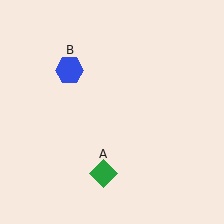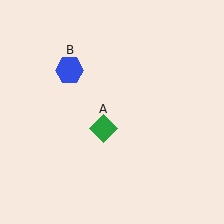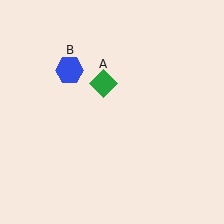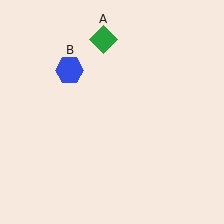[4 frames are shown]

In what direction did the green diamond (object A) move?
The green diamond (object A) moved up.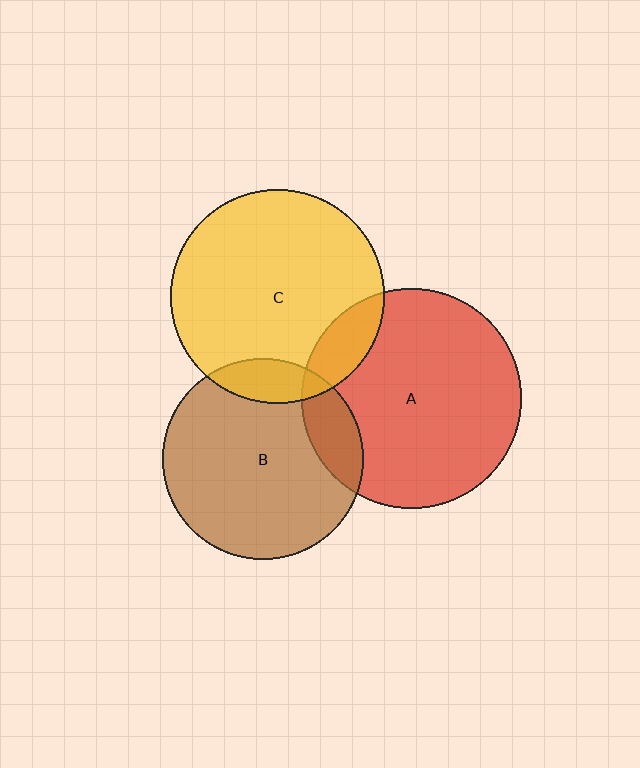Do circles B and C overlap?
Yes.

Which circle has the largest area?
Circle A (red).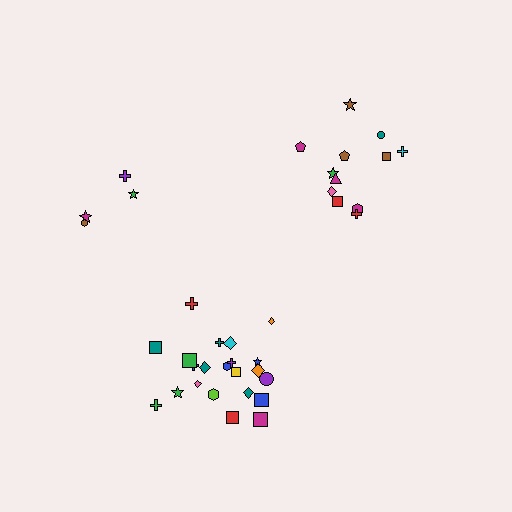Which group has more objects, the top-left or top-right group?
The top-right group.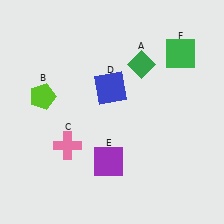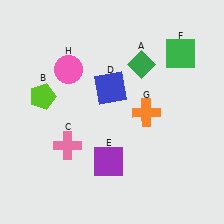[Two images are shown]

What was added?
An orange cross (G), a pink circle (H) were added in Image 2.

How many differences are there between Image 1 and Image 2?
There are 2 differences between the two images.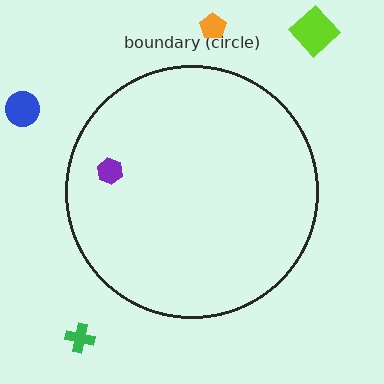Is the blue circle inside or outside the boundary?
Outside.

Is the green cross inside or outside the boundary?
Outside.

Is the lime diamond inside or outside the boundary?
Outside.